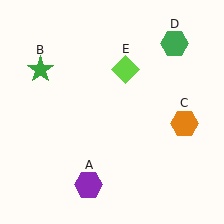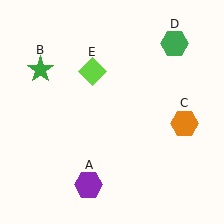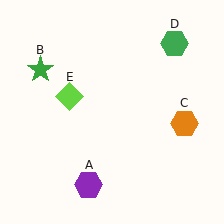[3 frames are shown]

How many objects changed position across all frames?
1 object changed position: lime diamond (object E).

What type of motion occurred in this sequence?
The lime diamond (object E) rotated counterclockwise around the center of the scene.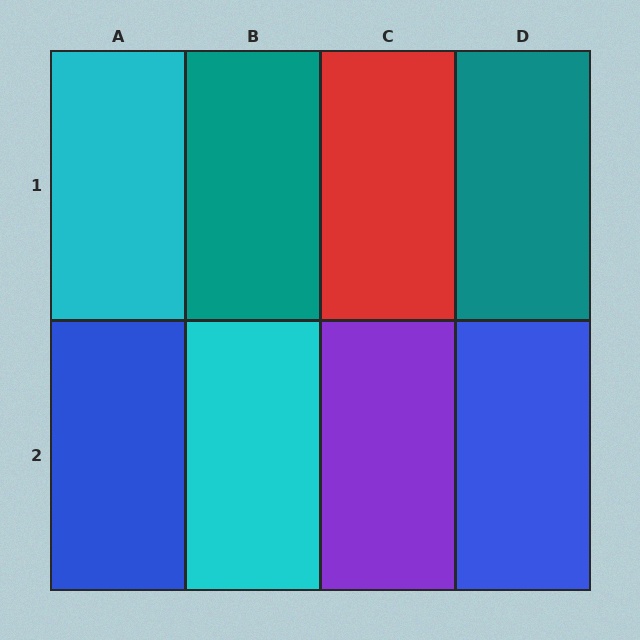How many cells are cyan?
2 cells are cyan.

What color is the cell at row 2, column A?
Blue.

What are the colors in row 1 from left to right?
Cyan, teal, red, teal.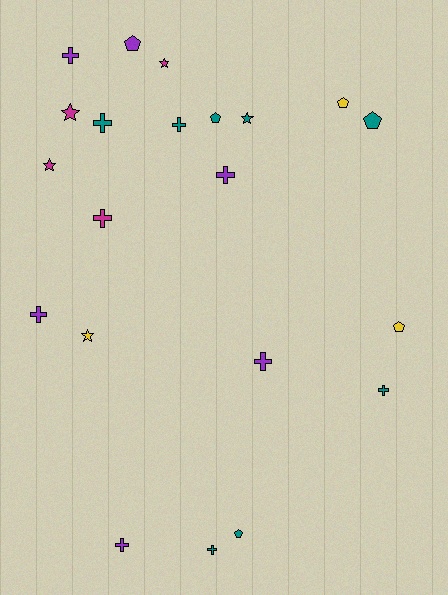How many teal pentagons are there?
There are 3 teal pentagons.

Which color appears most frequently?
Teal, with 8 objects.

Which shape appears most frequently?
Cross, with 10 objects.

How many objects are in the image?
There are 21 objects.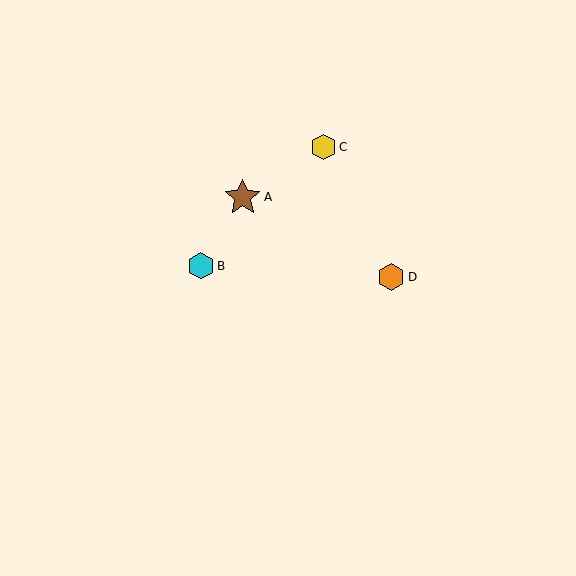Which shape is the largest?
The brown star (labeled A) is the largest.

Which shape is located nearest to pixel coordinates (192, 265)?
The cyan hexagon (labeled B) at (201, 266) is nearest to that location.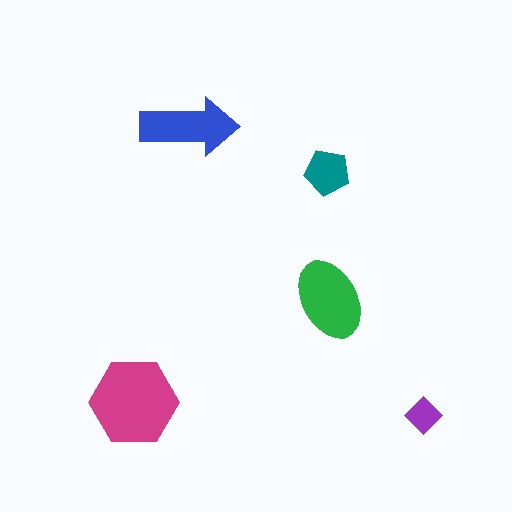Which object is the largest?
The magenta hexagon.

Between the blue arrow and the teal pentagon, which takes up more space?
The blue arrow.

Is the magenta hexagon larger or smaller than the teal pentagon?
Larger.